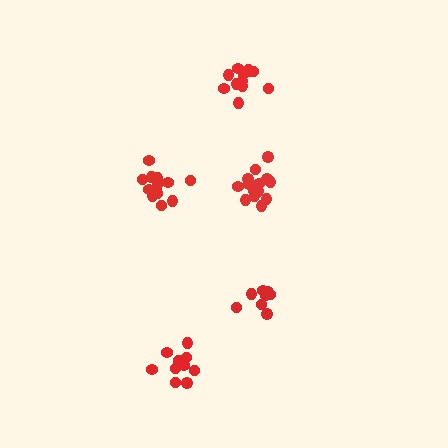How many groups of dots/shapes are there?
There are 5 groups.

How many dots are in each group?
Group 1: 13 dots, Group 2: 14 dots, Group 3: 9 dots, Group 4: 13 dots, Group 5: 11 dots (60 total).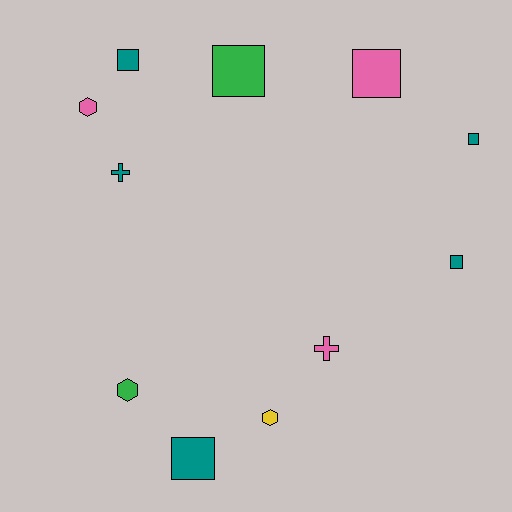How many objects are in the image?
There are 11 objects.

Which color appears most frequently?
Teal, with 5 objects.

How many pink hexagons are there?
There is 1 pink hexagon.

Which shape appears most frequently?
Square, with 6 objects.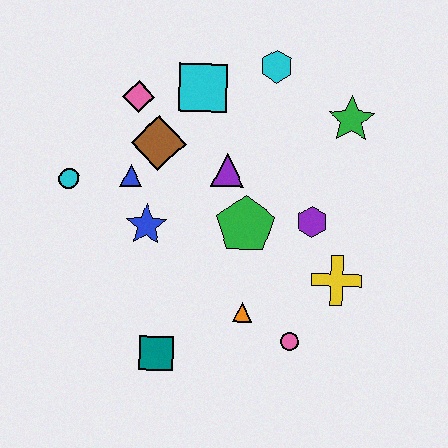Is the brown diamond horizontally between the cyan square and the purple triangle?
No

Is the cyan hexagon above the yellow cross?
Yes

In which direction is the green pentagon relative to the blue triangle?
The green pentagon is to the right of the blue triangle.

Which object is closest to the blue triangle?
The brown diamond is closest to the blue triangle.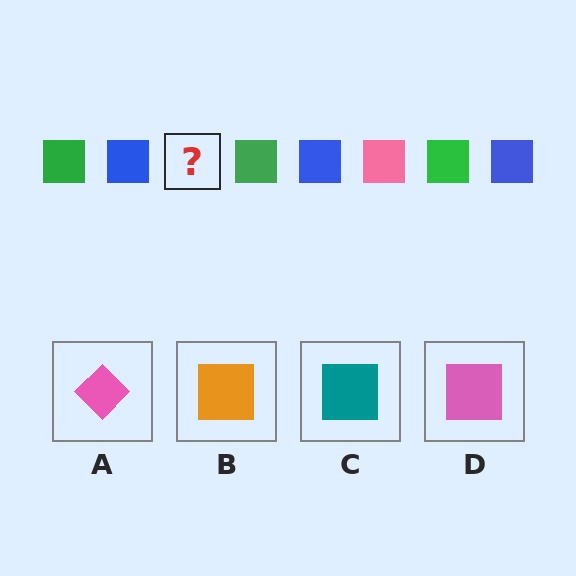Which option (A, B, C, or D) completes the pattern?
D.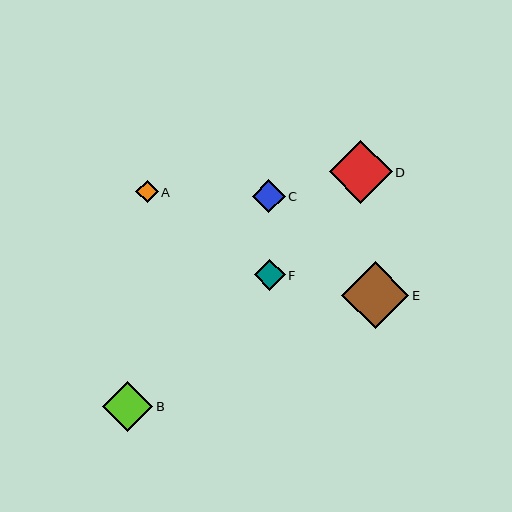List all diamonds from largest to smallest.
From largest to smallest: E, D, B, C, F, A.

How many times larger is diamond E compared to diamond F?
Diamond E is approximately 2.2 times the size of diamond F.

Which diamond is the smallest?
Diamond A is the smallest with a size of approximately 22 pixels.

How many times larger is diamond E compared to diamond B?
Diamond E is approximately 1.3 times the size of diamond B.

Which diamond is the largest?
Diamond E is the largest with a size of approximately 67 pixels.